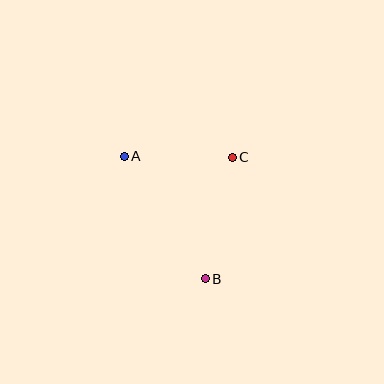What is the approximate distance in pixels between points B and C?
The distance between B and C is approximately 125 pixels.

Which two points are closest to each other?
Points A and C are closest to each other.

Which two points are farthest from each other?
Points A and B are farthest from each other.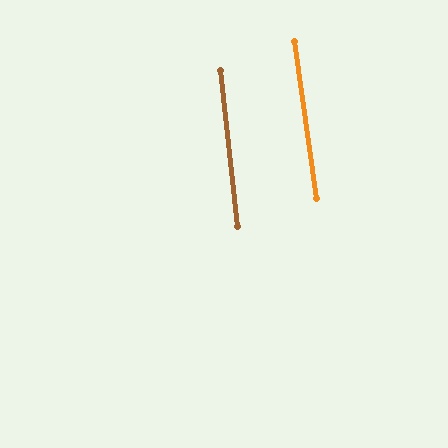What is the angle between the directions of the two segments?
Approximately 2 degrees.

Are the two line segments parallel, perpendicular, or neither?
Parallel — their directions differ by only 1.6°.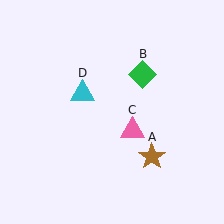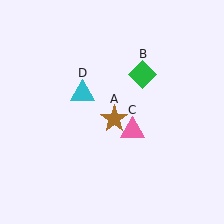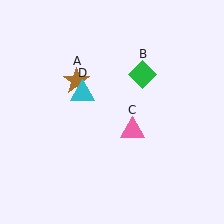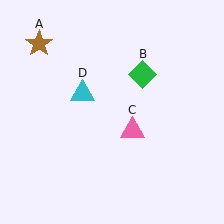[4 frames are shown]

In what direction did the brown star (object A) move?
The brown star (object A) moved up and to the left.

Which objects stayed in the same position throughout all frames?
Green diamond (object B) and pink triangle (object C) and cyan triangle (object D) remained stationary.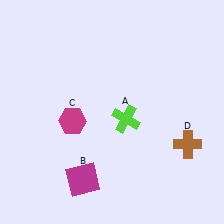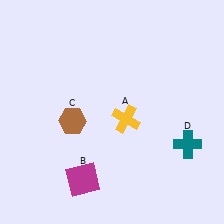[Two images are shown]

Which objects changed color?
A changed from lime to yellow. C changed from magenta to brown. D changed from brown to teal.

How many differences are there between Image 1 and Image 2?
There are 3 differences between the two images.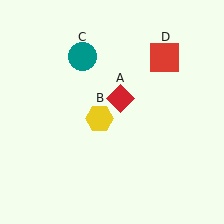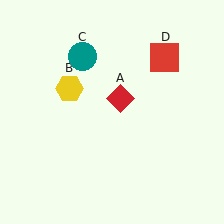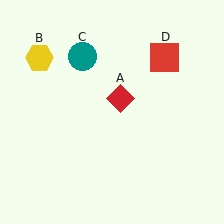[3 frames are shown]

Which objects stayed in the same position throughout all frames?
Red diamond (object A) and teal circle (object C) and red square (object D) remained stationary.